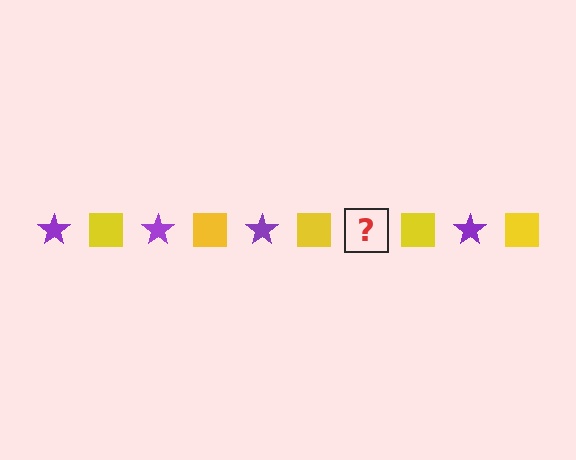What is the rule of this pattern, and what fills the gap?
The rule is that the pattern alternates between purple star and yellow square. The gap should be filled with a purple star.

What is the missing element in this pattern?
The missing element is a purple star.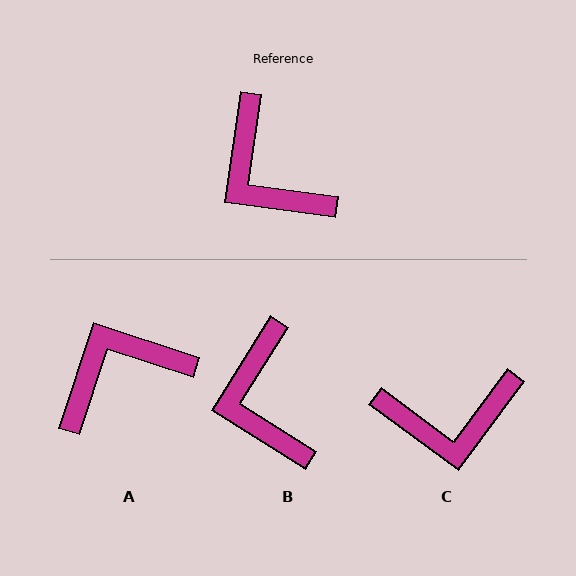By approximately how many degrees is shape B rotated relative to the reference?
Approximately 24 degrees clockwise.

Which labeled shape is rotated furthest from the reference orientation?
A, about 100 degrees away.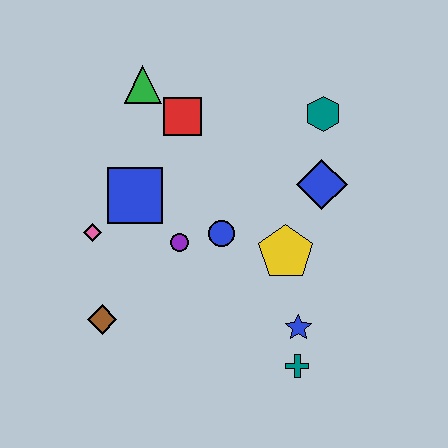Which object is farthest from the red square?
The teal cross is farthest from the red square.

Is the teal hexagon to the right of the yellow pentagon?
Yes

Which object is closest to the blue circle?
The purple circle is closest to the blue circle.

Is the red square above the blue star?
Yes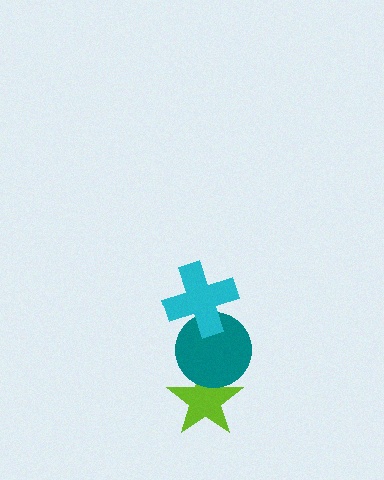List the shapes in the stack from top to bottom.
From top to bottom: the cyan cross, the teal circle, the lime star.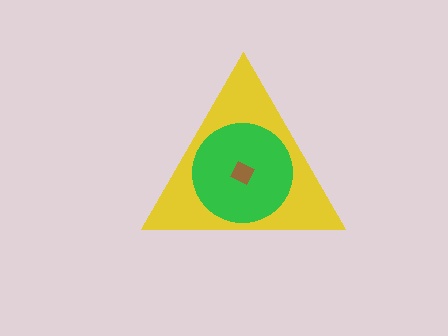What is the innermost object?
The brown diamond.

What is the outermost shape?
The yellow triangle.